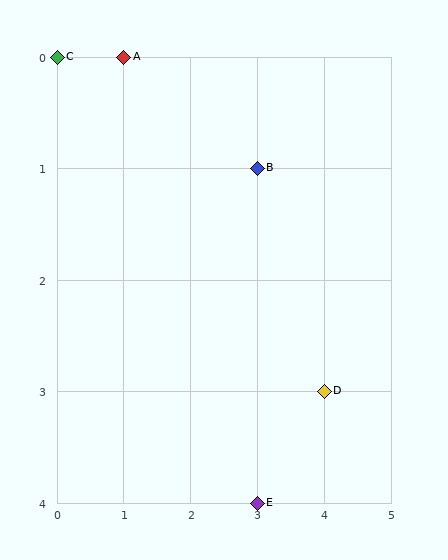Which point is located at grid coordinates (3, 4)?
Point E is at (3, 4).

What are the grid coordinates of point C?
Point C is at grid coordinates (0, 0).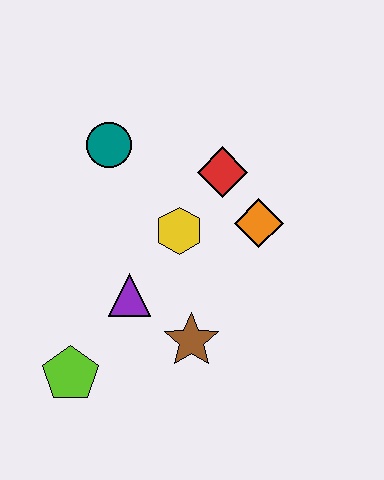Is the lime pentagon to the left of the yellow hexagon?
Yes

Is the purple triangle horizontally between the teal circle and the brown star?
Yes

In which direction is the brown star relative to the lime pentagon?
The brown star is to the right of the lime pentagon.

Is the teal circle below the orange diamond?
No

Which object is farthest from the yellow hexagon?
The lime pentagon is farthest from the yellow hexagon.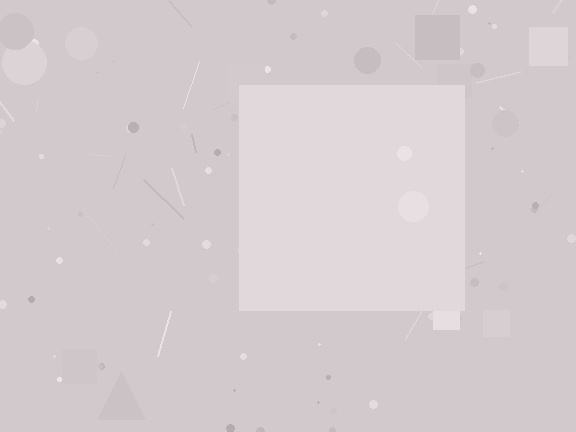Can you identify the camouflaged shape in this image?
The camouflaged shape is a square.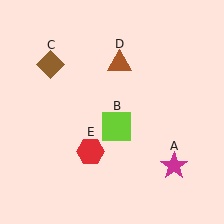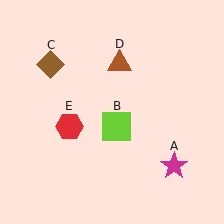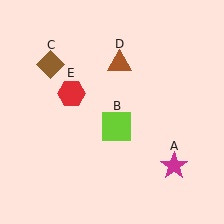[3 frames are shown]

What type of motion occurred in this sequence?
The red hexagon (object E) rotated clockwise around the center of the scene.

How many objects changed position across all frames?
1 object changed position: red hexagon (object E).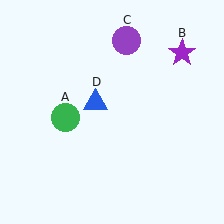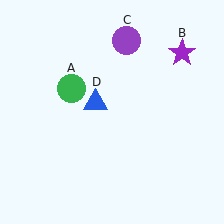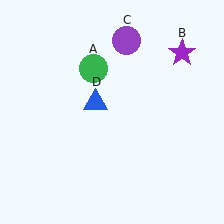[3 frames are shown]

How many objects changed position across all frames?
1 object changed position: green circle (object A).